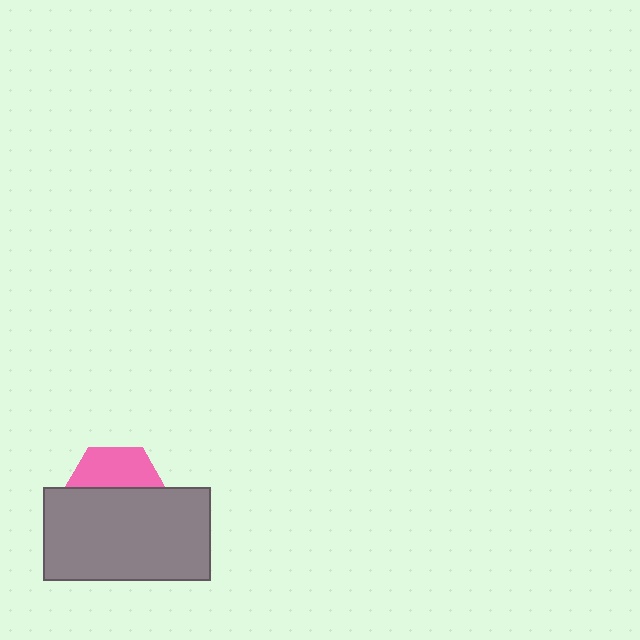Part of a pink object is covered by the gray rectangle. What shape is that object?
It is a hexagon.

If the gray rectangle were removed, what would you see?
You would see the complete pink hexagon.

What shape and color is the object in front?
The object in front is a gray rectangle.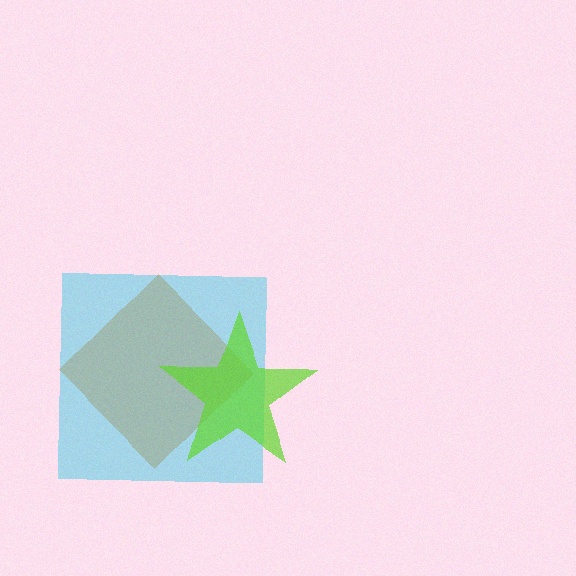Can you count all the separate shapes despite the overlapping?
Yes, there are 3 separate shapes.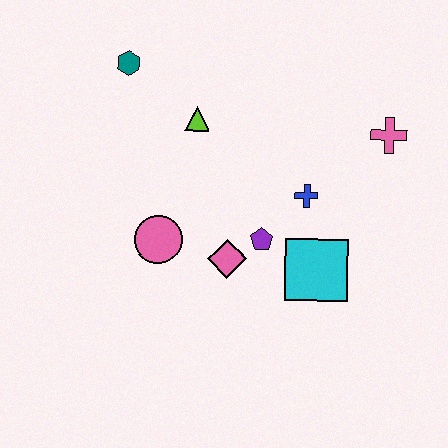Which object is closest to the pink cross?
The blue cross is closest to the pink cross.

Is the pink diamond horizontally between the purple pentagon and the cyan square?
No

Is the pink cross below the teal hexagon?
Yes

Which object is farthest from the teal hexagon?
The cyan square is farthest from the teal hexagon.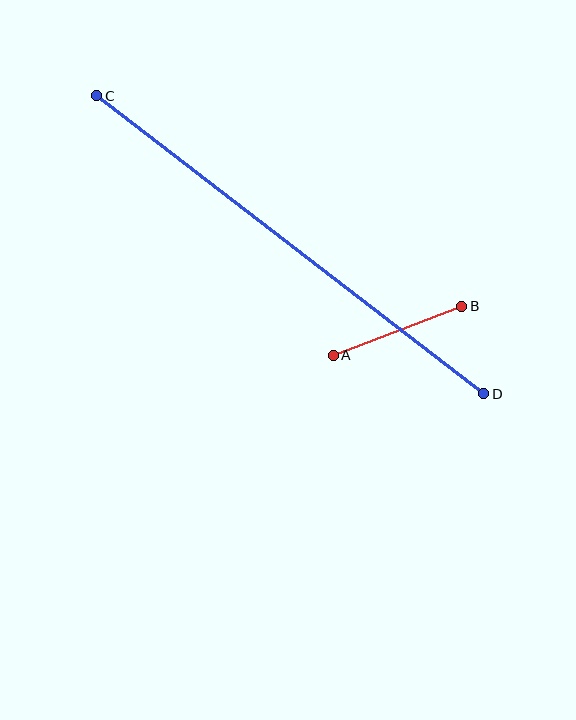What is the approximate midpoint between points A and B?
The midpoint is at approximately (397, 331) pixels.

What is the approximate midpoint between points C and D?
The midpoint is at approximately (290, 245) pixels.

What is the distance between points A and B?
The distance is approximately 138 pixels.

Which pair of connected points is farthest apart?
Points C and D are farthest apart.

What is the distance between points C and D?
The distance is approximately 489 pixels.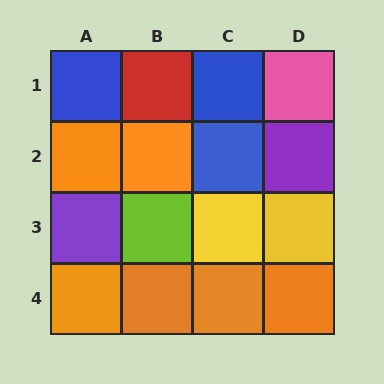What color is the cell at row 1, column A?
Blue.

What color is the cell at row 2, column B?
Orange.